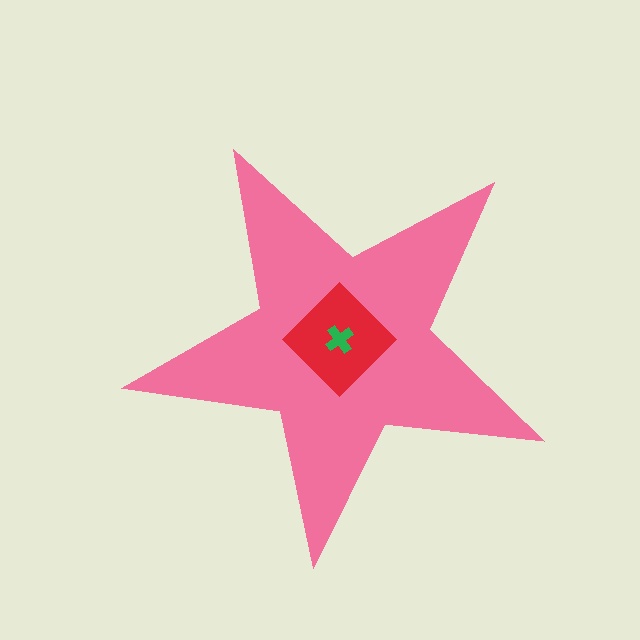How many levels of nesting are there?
3.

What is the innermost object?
The green cross.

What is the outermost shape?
The pink star.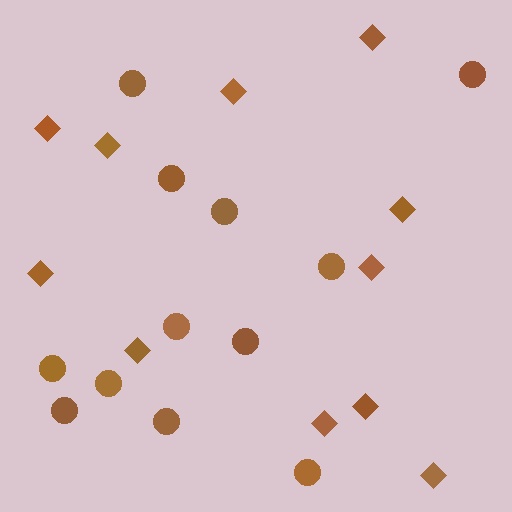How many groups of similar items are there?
There are 2 groups: one group of diamonds (11) and one group of circles (12).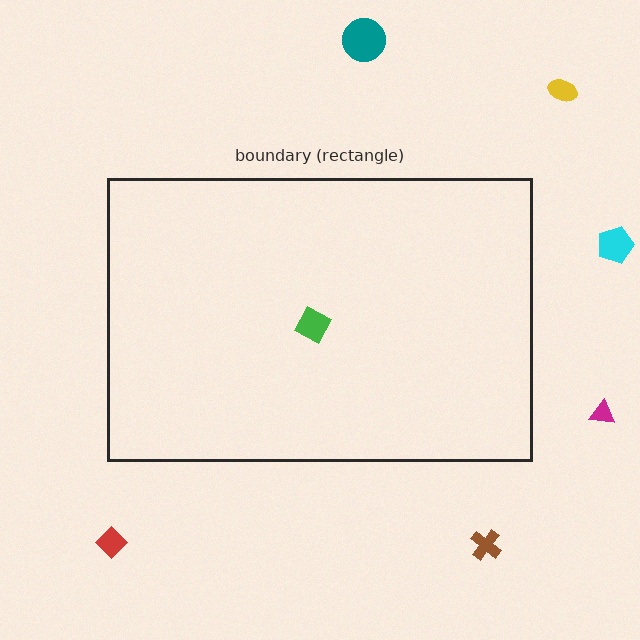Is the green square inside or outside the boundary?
Inside.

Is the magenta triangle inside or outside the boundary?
Outside.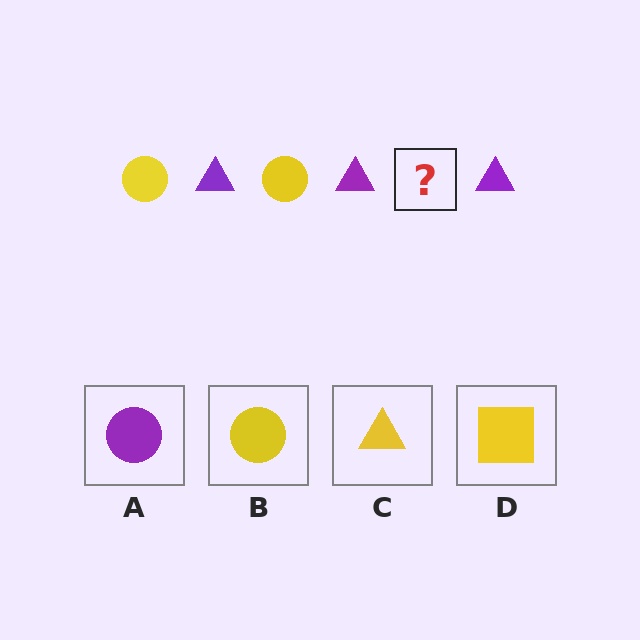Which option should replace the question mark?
Option B.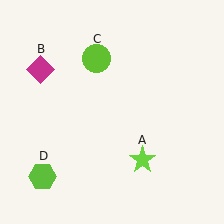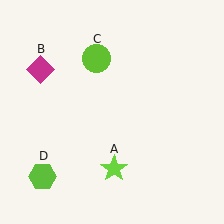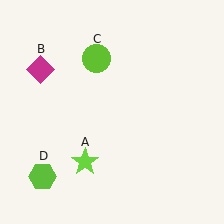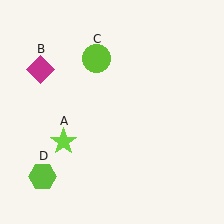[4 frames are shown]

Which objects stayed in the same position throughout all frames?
Magenta diamond (object B) and lime circle (object C) and lime hexagon (object D) remained stationary.